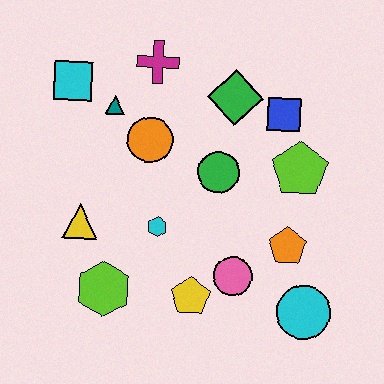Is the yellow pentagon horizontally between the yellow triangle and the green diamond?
Yes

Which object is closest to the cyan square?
The teal triangle is closest to the cyan square.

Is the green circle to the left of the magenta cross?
No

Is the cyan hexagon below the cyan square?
Yes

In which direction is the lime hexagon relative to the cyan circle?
The lime hexagon is to the left of the cyan circle.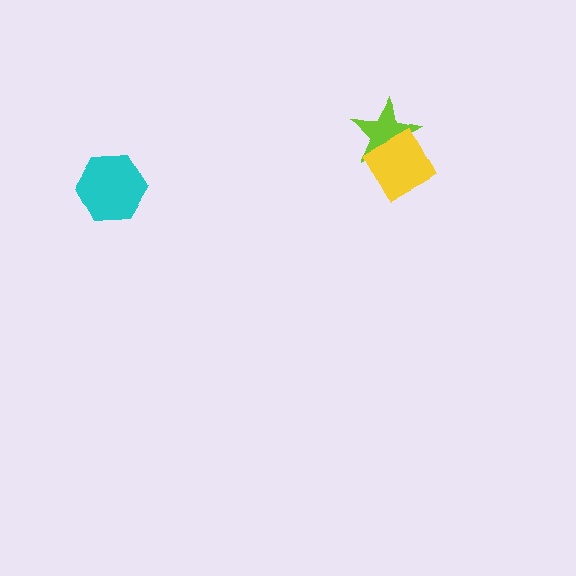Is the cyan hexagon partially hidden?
No, no other shape covers it.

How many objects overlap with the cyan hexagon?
0 objects overlap with the cyan hexagon.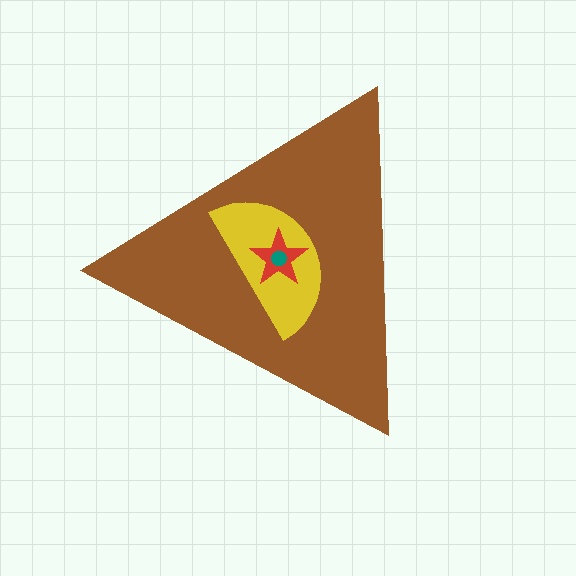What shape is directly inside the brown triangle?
The yellow semicircle.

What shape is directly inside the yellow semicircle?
The red star.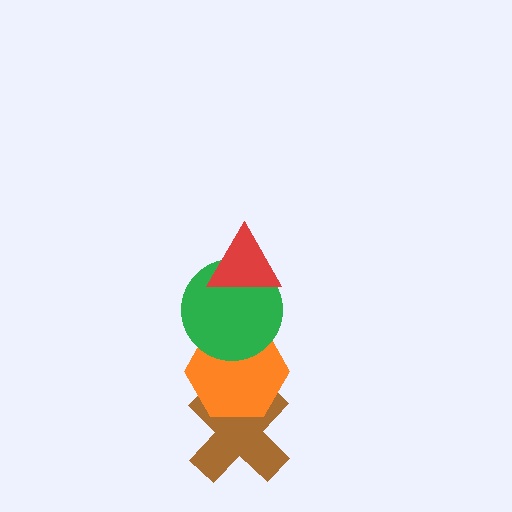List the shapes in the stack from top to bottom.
From top to bottom: the red triangle, the green circle, the orange hexagon, the brown cross.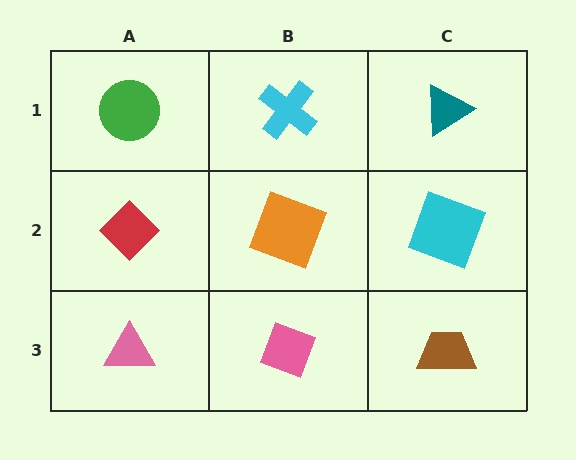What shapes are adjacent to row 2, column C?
A teal triangle (row 1, column C), a brown trapezoid (row 3, column C), an orange square (row 2, column B).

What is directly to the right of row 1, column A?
A cyan cross.